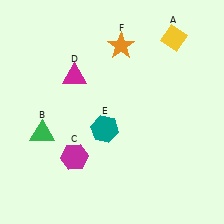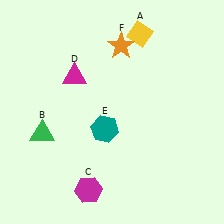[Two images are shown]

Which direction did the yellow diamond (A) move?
The yellow diamond (A) moved left.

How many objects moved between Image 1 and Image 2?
2 objects moved between the two images.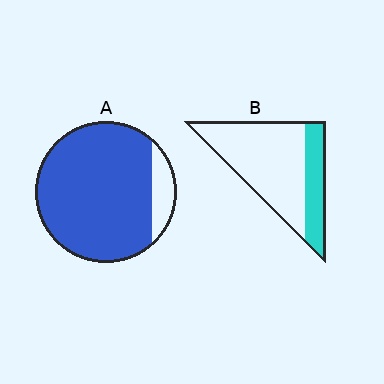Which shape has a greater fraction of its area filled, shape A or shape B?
Shape A.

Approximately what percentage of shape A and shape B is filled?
A is approximately 90% and B is approximately 25%.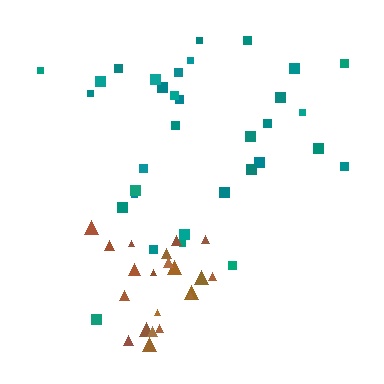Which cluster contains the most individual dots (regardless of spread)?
Teal (33).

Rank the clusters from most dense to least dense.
brown, teal.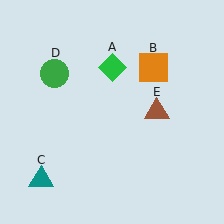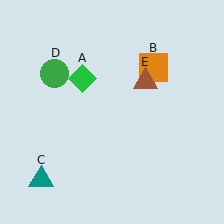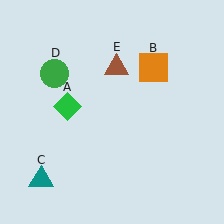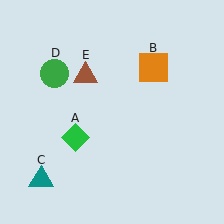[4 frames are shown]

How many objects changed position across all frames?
2 objects changed position: green diamond (object A), brown triangle (object E).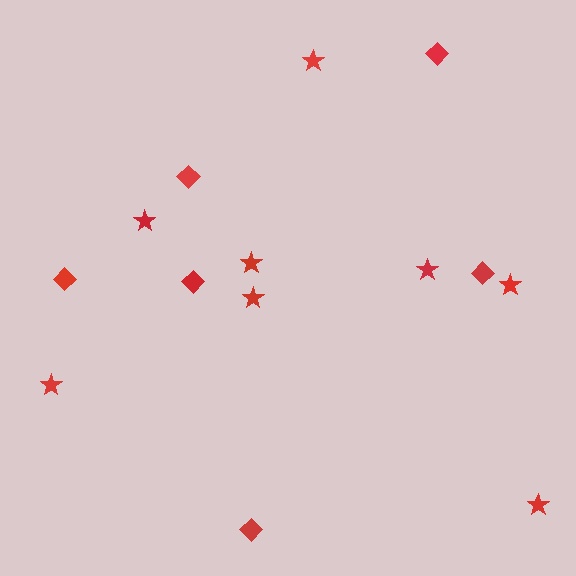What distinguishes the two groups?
There are 2 groups: one group of stars (8) and one group of diamonds (6).